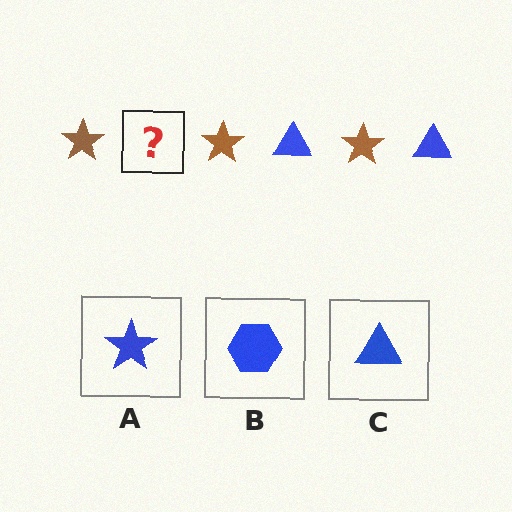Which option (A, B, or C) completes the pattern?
C.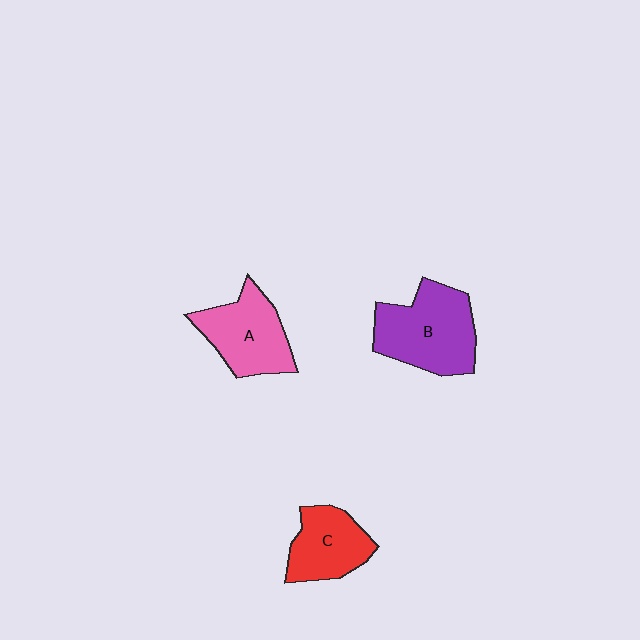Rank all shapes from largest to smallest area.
From largest to smallest: B (purple), A (pink), C (red).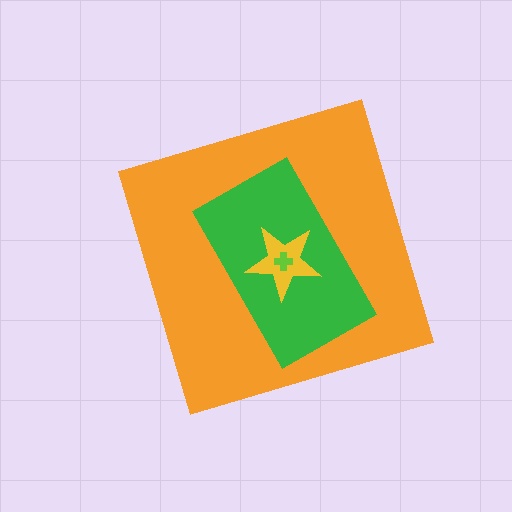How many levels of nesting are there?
4.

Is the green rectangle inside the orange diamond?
Yes.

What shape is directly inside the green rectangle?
The yellow star.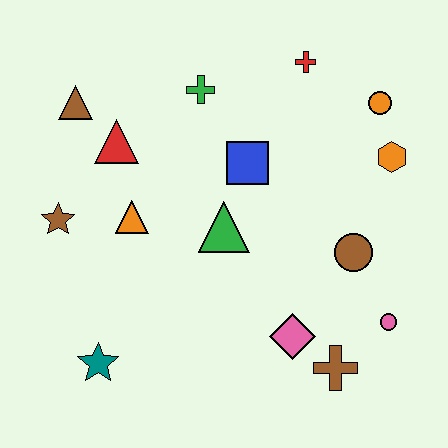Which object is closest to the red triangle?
The brown triangle is closest to the red triangle.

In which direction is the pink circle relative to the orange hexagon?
The pink circle is below the orange hexagon.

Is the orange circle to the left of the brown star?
No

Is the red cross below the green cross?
No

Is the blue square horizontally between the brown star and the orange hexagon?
Yes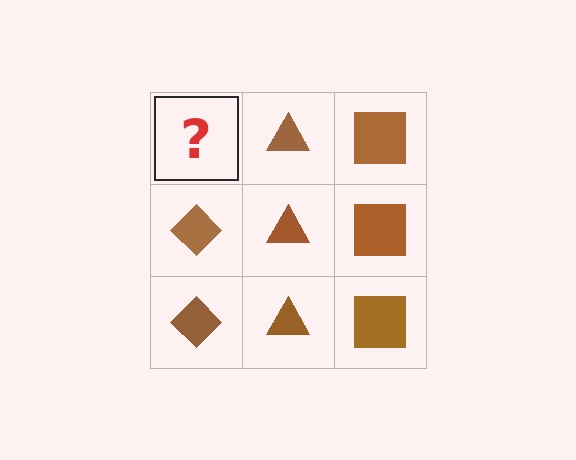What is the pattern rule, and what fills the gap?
The rule is that each column has a consistent shape. The gap should be filled with a brown diamond.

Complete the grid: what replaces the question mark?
The question mark should be replaced with a brown diamond.